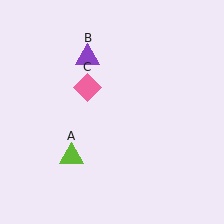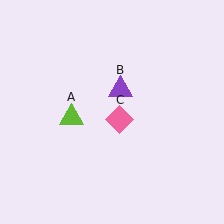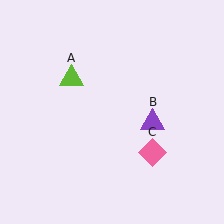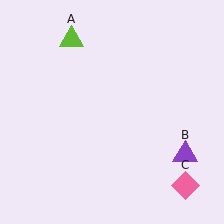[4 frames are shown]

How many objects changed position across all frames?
3 objects changed position: lime triangle (object A), purple triangle (object B), pink diamond (object C).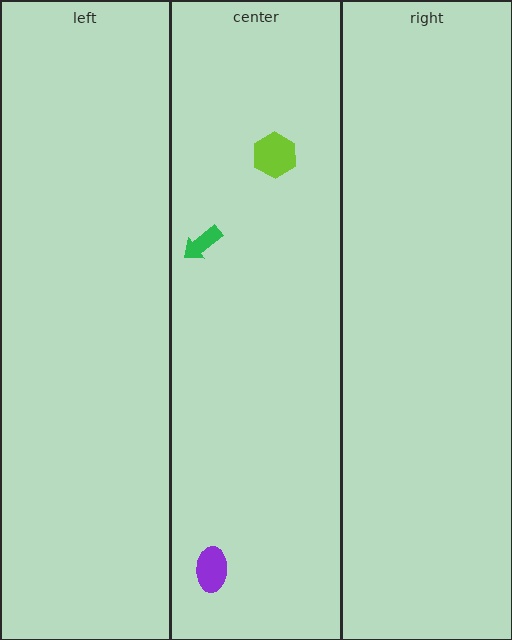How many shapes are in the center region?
3.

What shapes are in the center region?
The green arrow, the purple ellipse, the lime hexagon.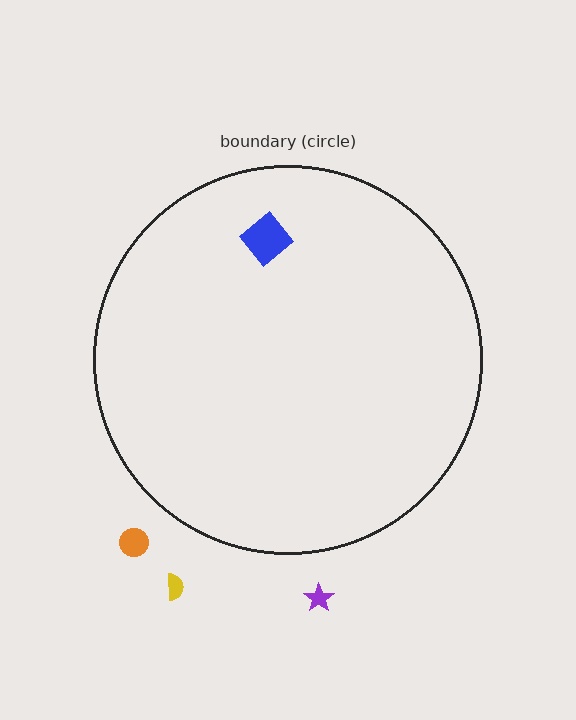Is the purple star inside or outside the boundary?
Outside.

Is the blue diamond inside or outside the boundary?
Inside.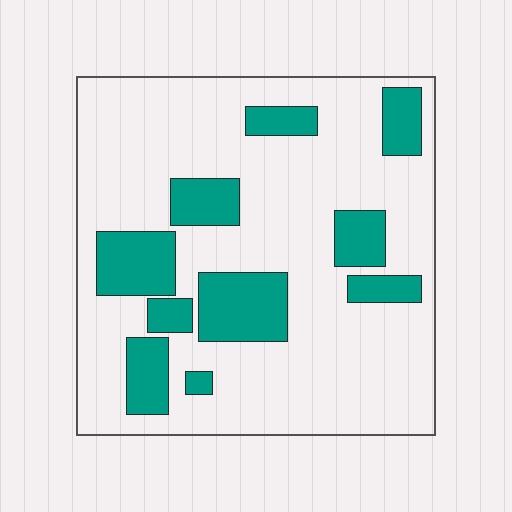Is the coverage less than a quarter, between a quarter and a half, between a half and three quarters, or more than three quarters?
Less than a quarter.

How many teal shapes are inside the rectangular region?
10.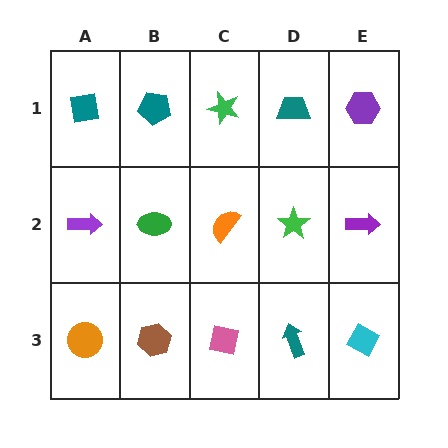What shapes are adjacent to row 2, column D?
A teal trapezoid (row 1, column D), a teal arrow (row 3, column D), an orange semicircle (row 2, column C), a purple arrow (row 2, column E).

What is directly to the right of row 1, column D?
A purple hexagon.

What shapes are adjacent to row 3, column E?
A purple arrow (row 2, column E), a teal arrow (row 3, column D).